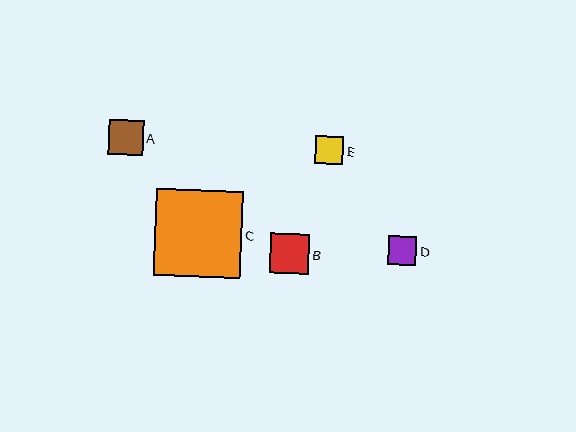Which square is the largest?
Square C is the largest with a size of approximately 87 pixels.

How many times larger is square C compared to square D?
Square C is approximately 3.1 times the size of square D.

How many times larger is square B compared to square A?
Square B is approximately 1.1 times the size of square A.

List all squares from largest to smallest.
From largest to smallest: C, B, A, D, E.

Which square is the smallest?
Square E is the smallest with a size of approximately 28 pixels.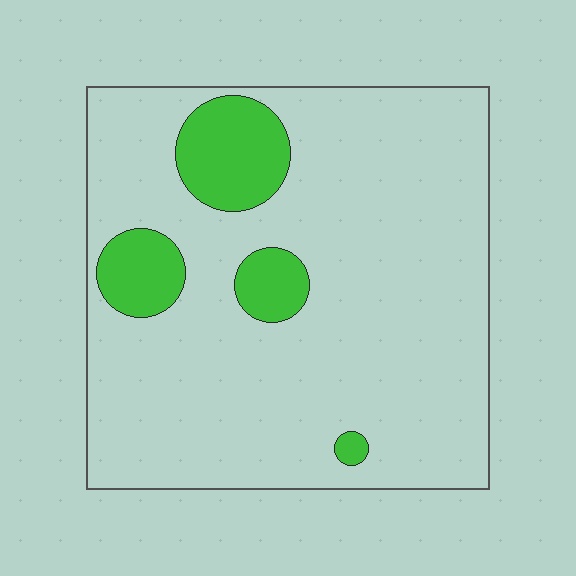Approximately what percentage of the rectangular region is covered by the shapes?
Approximately 15%.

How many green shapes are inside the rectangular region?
4.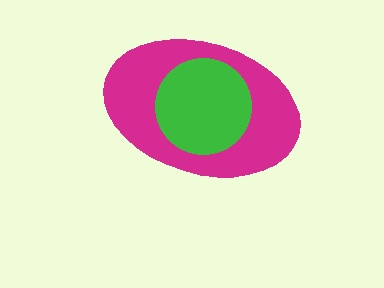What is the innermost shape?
The green circle.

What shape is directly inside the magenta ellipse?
The green circle.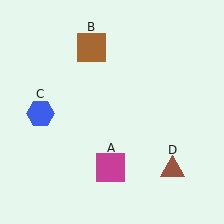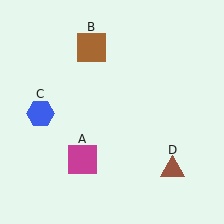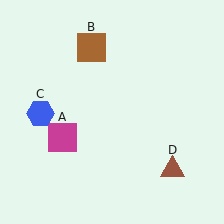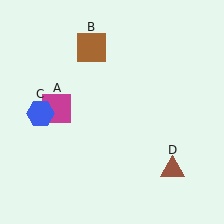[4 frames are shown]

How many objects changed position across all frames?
1 object changed position: magenta square (object A).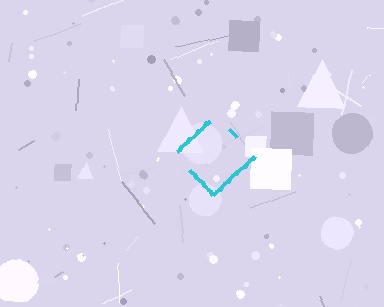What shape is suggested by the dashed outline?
The dashed outline suggests a diamond.